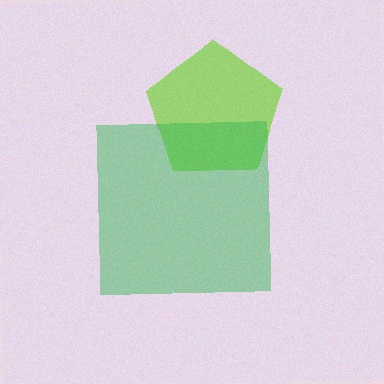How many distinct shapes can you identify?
There are 2 distinct shapes: a lime pentagon, a green square.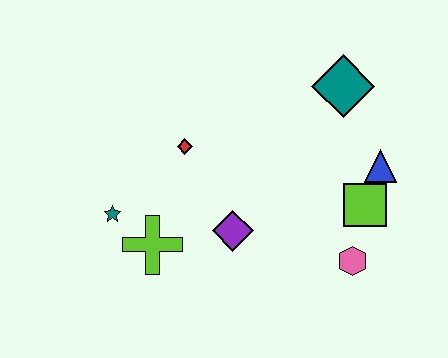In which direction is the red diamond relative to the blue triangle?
The red diamond is to the left of the blue triangle.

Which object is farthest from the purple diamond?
The teal diamond is farthest from the purple diamond.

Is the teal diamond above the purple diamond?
Yes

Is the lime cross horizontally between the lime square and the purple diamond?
No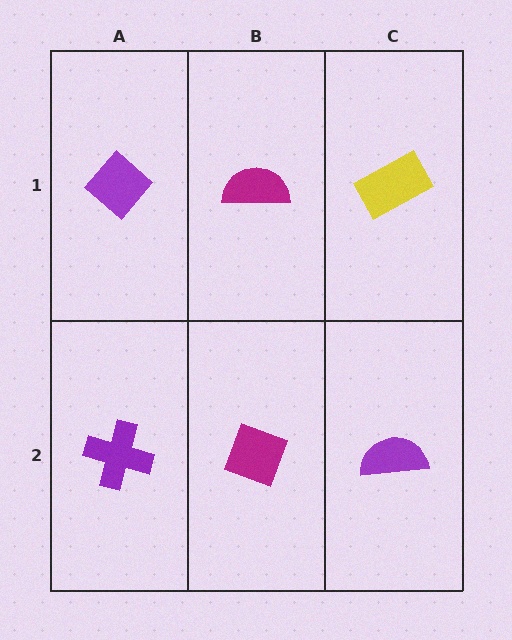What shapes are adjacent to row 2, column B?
A magenta semicircle (row 1, column B), a purple cross (row 2, column A), a purple semicircle (row 2, column C).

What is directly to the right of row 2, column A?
A magenta diamond.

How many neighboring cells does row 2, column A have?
2.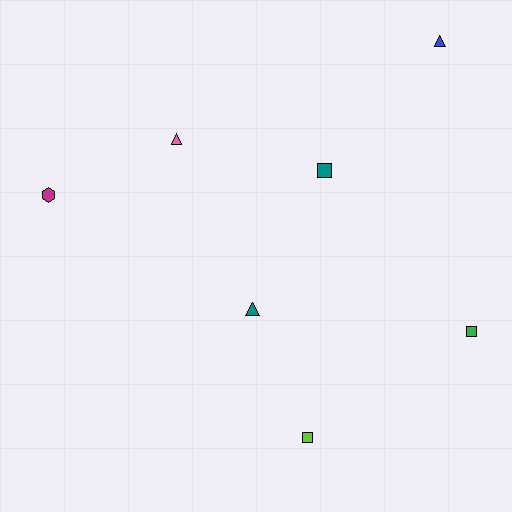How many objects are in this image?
There are 7 objects.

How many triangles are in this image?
There are 3 triangles.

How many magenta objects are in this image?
There is 1 magenta object.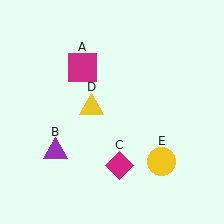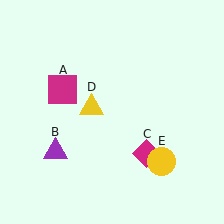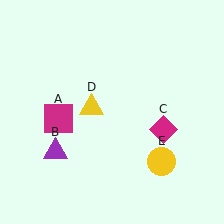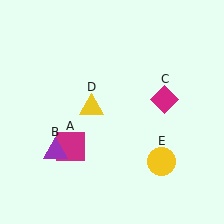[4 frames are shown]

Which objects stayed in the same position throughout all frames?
Purple triangle (object B) and yellow triangle (object D) and yellow circle (object E) remained stationary.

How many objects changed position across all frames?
2 objects changed position: magenta square (object A), magenta diamond (object C).